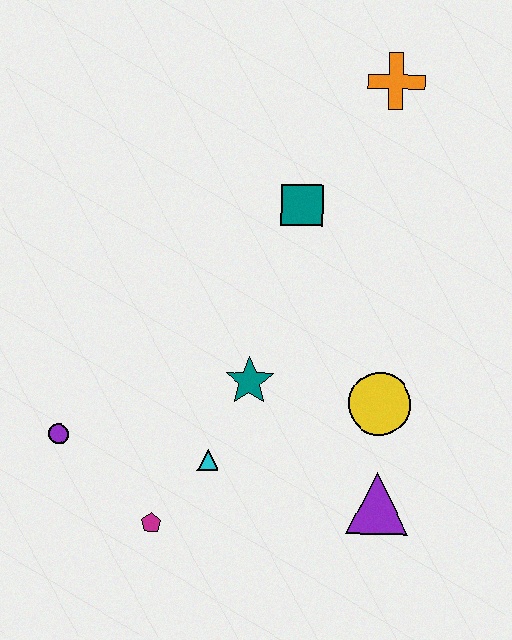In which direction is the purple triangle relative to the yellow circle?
The purple triangle is below the yellow circle.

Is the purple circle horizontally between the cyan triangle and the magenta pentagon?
No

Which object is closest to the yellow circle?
The purple triangle is closest to the yellow circle.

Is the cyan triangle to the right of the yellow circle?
No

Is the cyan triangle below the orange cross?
Yes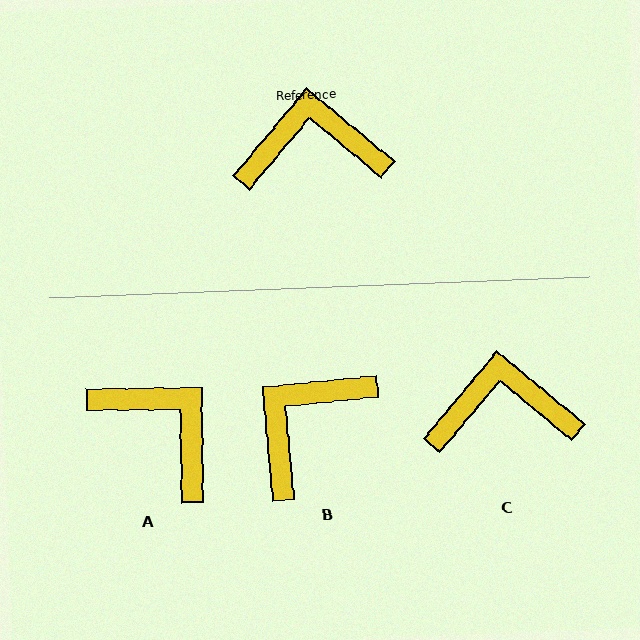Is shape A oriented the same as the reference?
No, it is off by about 49 degrees.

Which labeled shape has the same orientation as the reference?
C.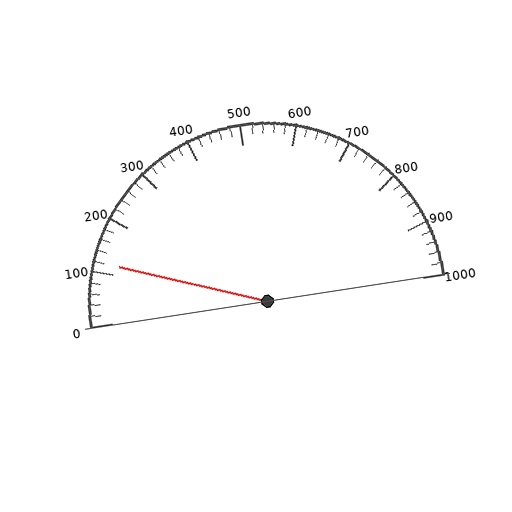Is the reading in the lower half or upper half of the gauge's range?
The reading is in the lower half of the range (0 to 1000).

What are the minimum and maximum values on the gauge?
The gauge ranges from 0 to 1000.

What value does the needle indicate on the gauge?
The needle indicates approximately 120.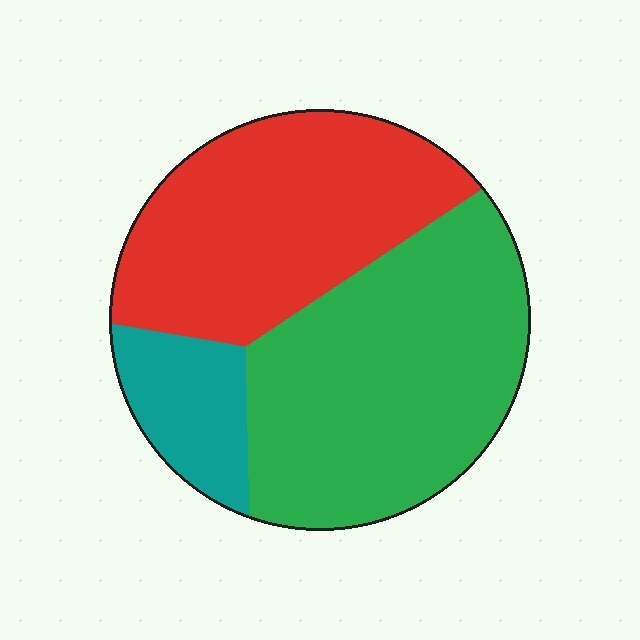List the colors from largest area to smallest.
From largest to smallest: green, red, teal.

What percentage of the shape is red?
Red takes up about two fifths (2/5) of the shape.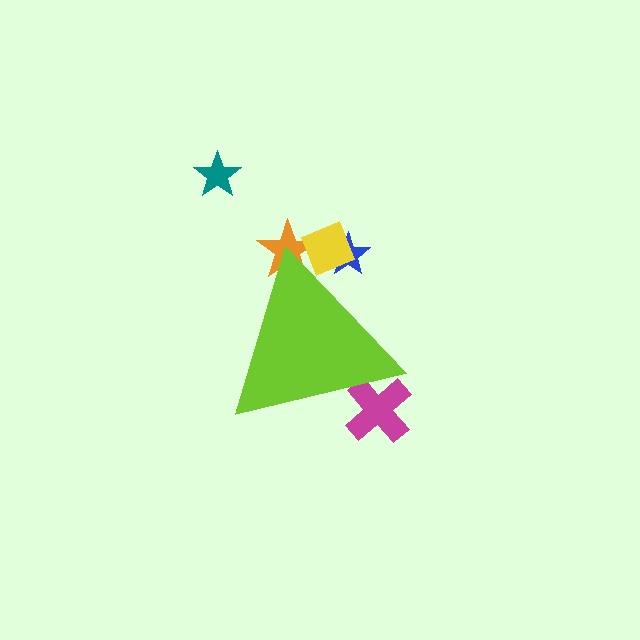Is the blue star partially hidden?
Yes, the blue star is partially hidden behind the lime triangle.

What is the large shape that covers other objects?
A lime triangle.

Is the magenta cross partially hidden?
Yes, the magenta cross is partially hidden behind the lime triangle.